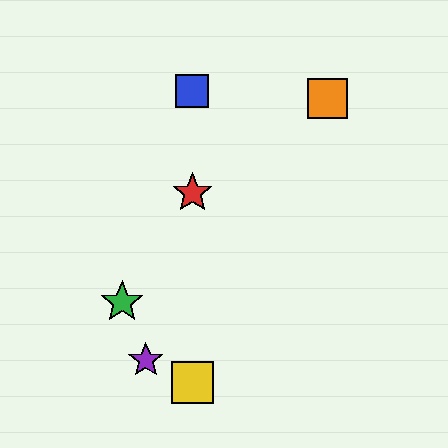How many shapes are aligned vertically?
3 shapes (the red star, the blue square, the yellow square) are aligned vertically.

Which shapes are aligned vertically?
The red star, the blue square, the yellow square are aligned vertically.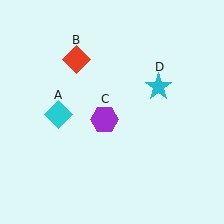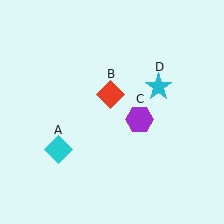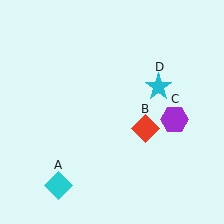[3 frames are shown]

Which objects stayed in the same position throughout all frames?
Cyan star (object D) remained stationary.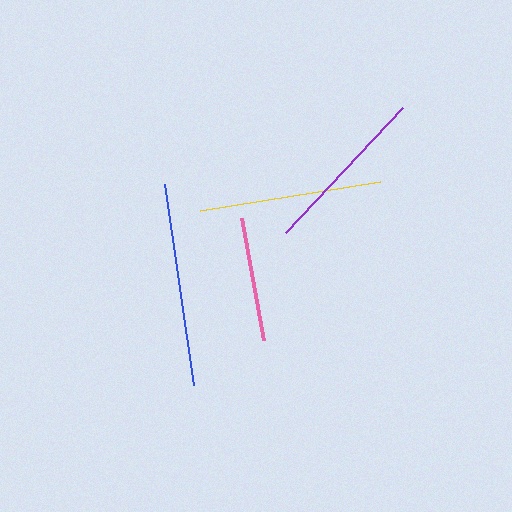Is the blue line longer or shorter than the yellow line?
The blue line is longer than the yellow line.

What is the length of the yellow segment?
The yellow segment is approximately 182 pixels long.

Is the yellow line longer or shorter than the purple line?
The yellow line is longer than the purple line.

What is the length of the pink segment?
The pink segment is approximately 124 pixels long.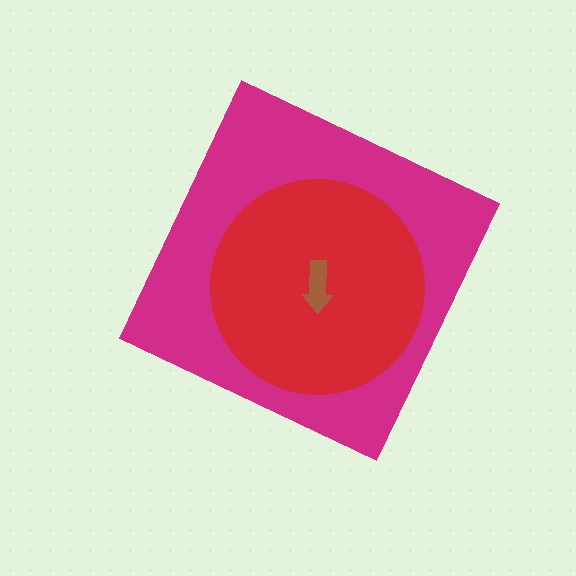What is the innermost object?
The brown arrow.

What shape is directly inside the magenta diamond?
The red circle.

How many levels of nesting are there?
3.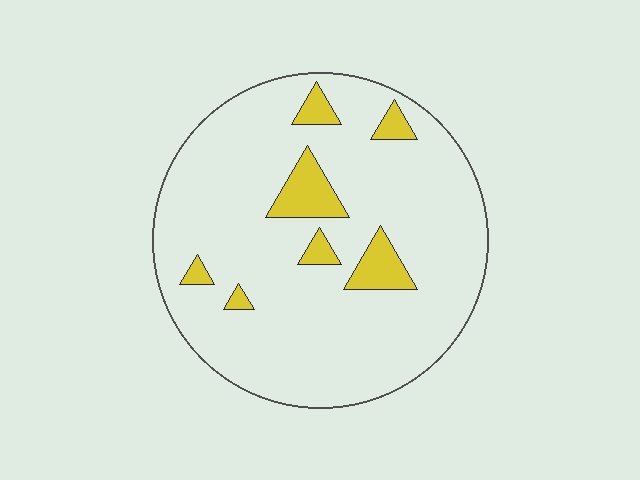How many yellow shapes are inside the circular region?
7.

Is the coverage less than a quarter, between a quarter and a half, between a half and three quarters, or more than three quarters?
Less than a quarter.